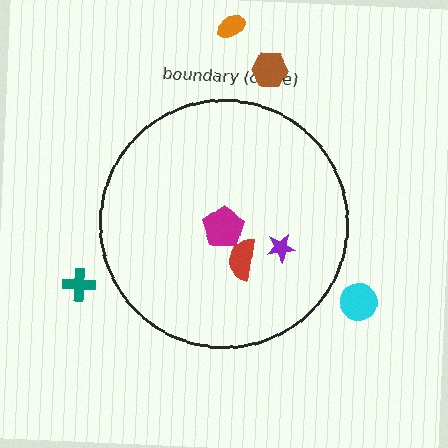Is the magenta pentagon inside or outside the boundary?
Inside.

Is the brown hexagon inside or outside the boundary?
Outside.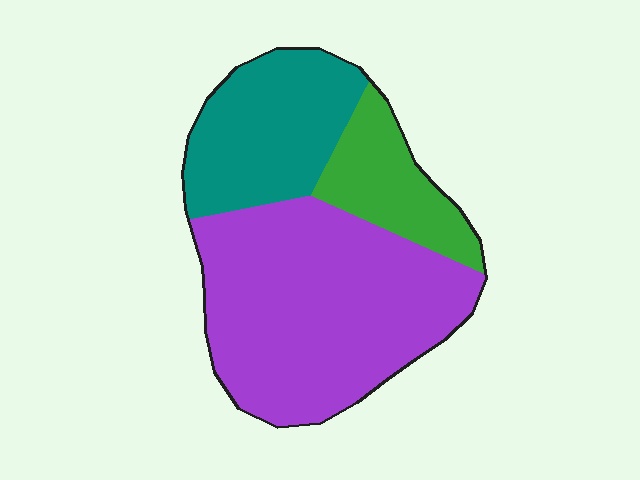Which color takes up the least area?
Green, at roughly 15%.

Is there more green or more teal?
Teal.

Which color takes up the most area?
Purple, at roughly 55%.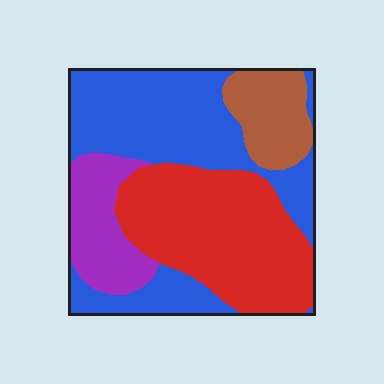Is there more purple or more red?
Red.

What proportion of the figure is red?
Red covers about 35% of the figure.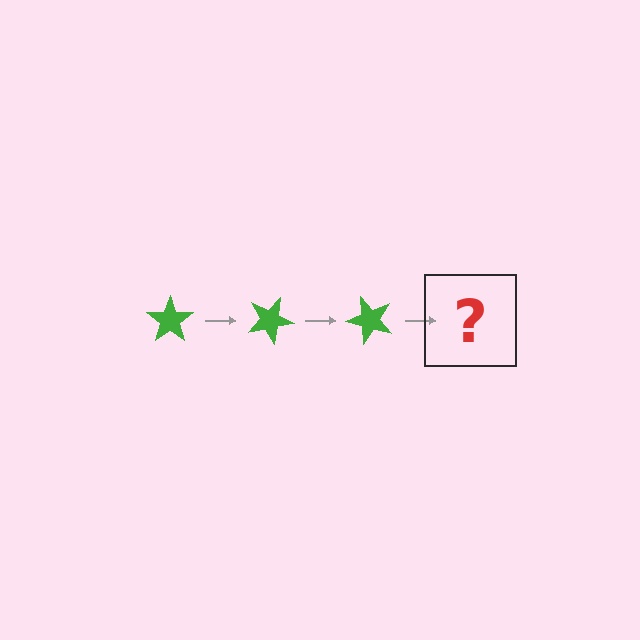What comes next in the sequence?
The next element should be a green star rotated 75 degrees.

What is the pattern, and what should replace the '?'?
The pattern is that the star rotates 25 degrees each step. The '?' should be a green star rotated 75 degrees.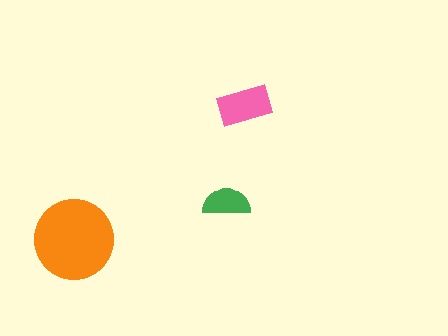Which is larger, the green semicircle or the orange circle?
The orange circle.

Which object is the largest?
The orange circle.